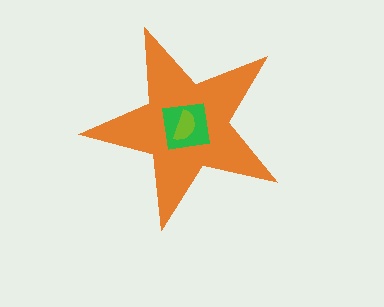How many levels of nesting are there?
3.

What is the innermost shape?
The lime semicircle.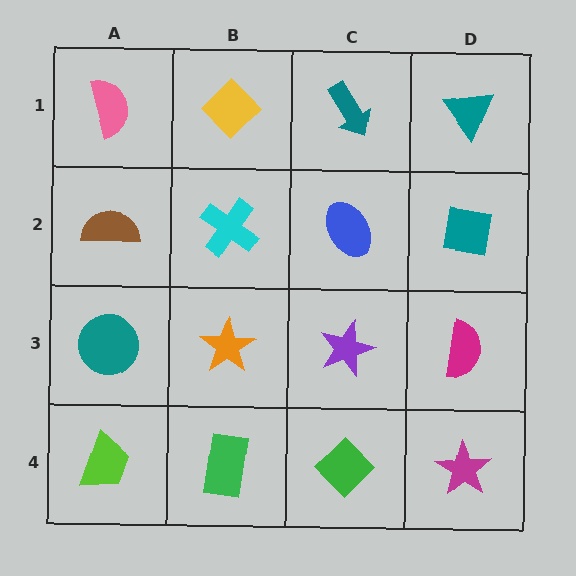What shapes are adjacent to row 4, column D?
A magenta semicircle (row 3, column D), a green diamond (row 4, column C).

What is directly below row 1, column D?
A teal square.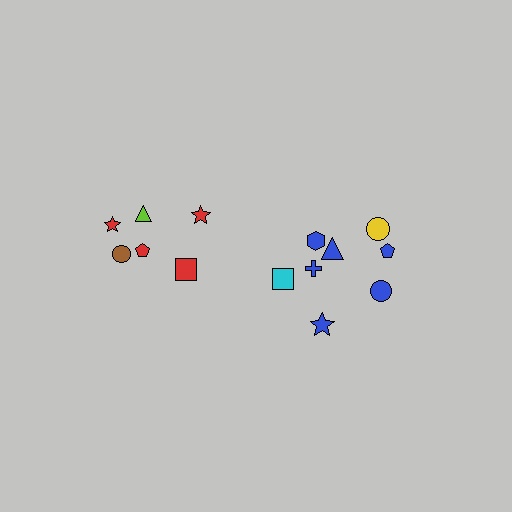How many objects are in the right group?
There are 8 objects.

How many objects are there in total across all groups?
There are 14 objects.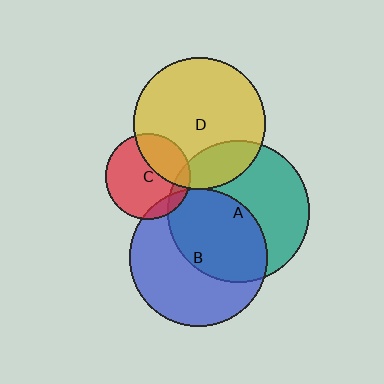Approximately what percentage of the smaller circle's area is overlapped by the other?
Approximately 50%.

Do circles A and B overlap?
Yes.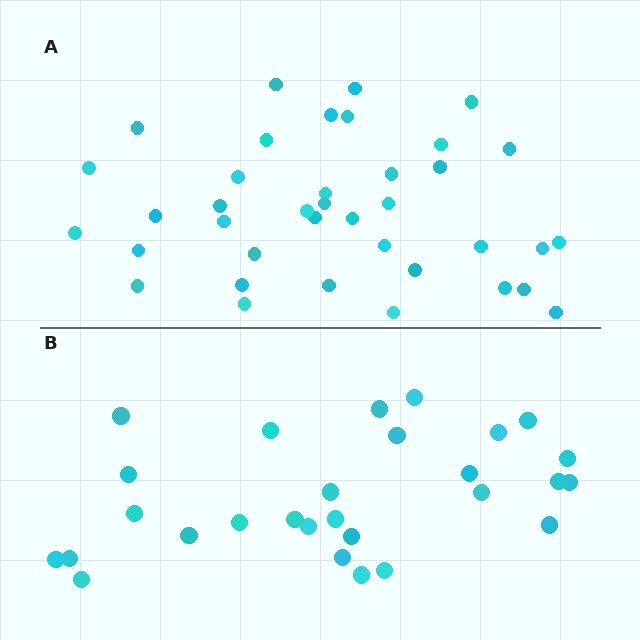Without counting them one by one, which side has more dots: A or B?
Region A (the top region) has more dots.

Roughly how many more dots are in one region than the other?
Region A has roughly 10 or so more dots than region B.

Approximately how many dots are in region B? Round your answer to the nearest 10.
About 30 dots. (The exact count is 28, which rounds to 30.)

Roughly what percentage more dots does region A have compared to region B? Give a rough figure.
About 35% more.